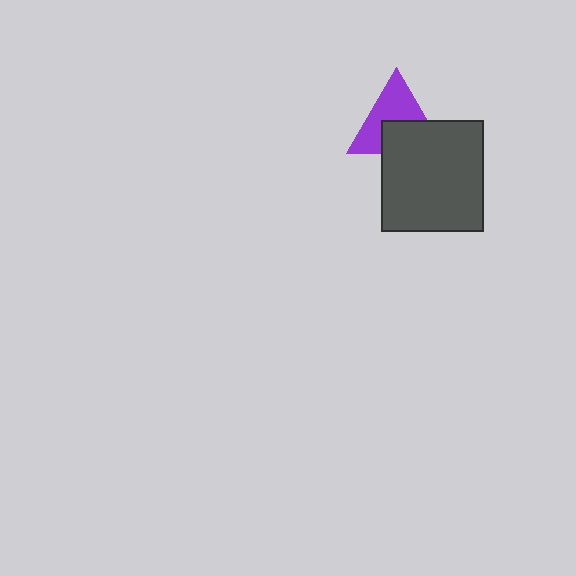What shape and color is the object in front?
The object in front is a dark gray rectangle.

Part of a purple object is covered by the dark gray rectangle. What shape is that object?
It is a triangle.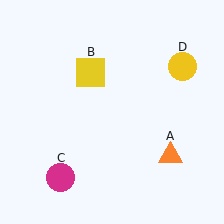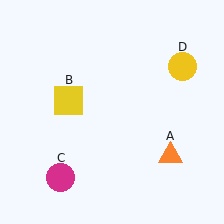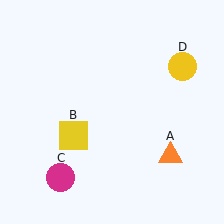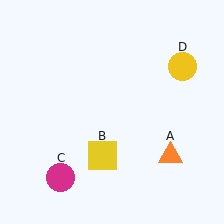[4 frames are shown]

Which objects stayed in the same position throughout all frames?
Orange triangle (object A) and magenta circle (object C) and yellow circle (object D) remained stationary.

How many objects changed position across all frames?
1 object changed position: yellow square (object B).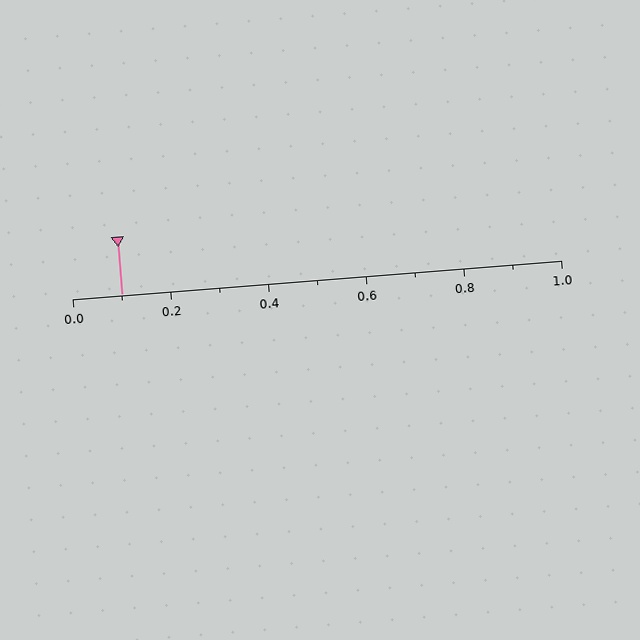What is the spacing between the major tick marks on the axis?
The major ticks are spaced 0.2 apart.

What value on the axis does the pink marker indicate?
The marker indicates approximately 0.1.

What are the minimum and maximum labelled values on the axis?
The axis runs from 0.0 to 1.0.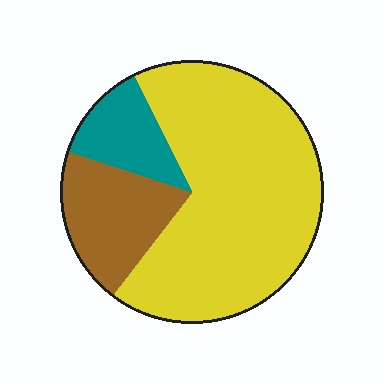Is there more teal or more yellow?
Yellow.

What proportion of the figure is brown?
Brown covers 20% of the figure.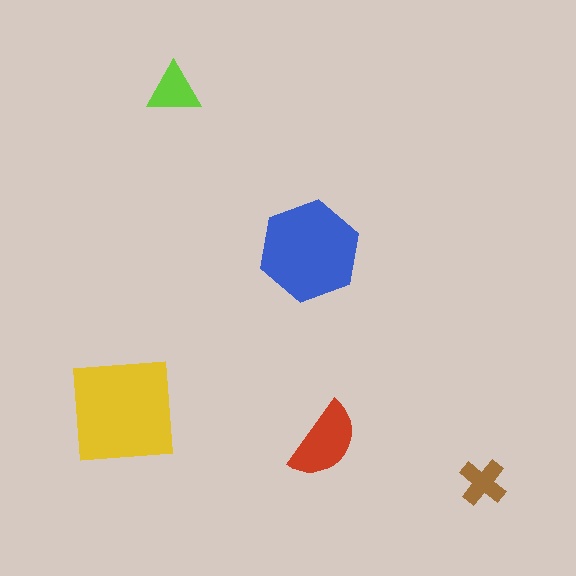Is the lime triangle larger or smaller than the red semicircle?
Smaller.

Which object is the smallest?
The brown cross.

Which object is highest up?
The lime triangle is topmost.